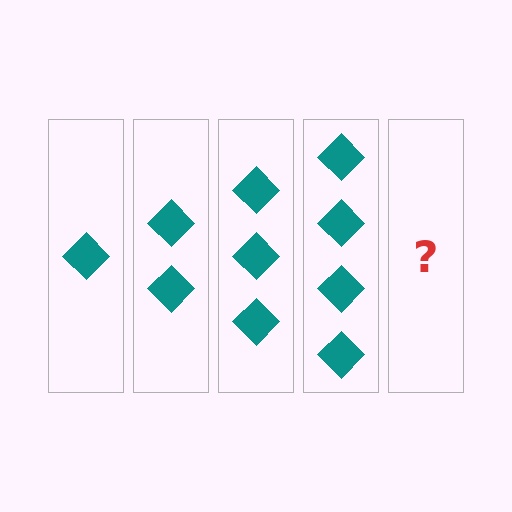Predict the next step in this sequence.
The next step is 5 diamonds.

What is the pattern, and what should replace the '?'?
The pattern is that each step adds one more diamond. The '?' should be 5 diamonds.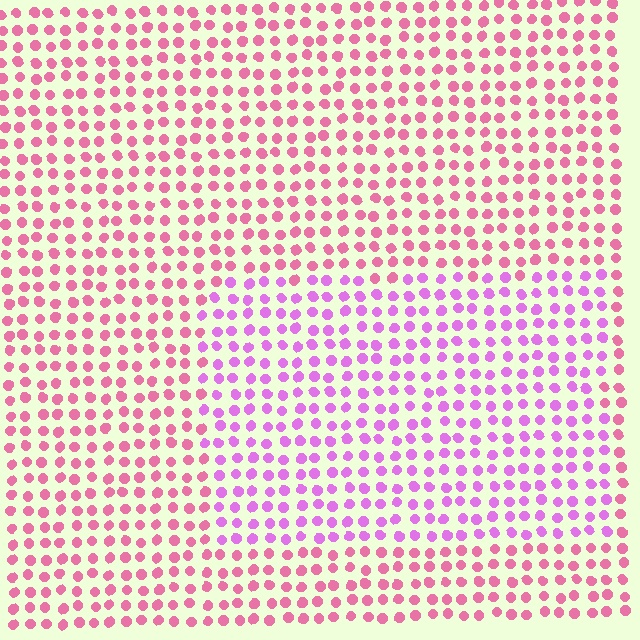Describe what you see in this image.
The image is filled with small pink elements in a uniform arrangement. A rectangle-shaped region is visible where the elements are tinted to a slightly different hue, forming a subtle color boundary.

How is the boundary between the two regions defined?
The boundary is defined purely by a slight shift in hue (about 37 degrees). Spacing, size, and orientation are identical on both sides.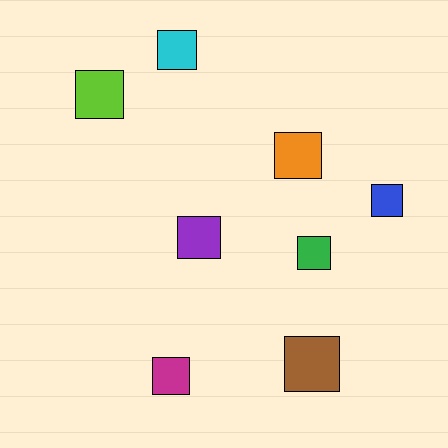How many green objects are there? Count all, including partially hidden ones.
There is 1 green object.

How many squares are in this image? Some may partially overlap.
There are 8 squares.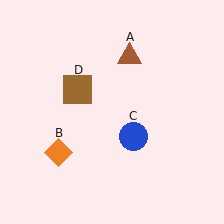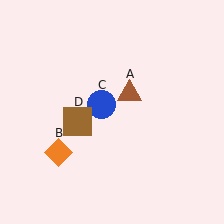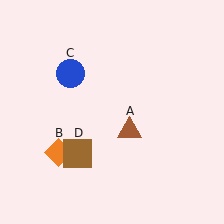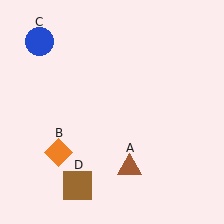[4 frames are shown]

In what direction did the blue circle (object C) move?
The blue circle (object C) moved up and to the left.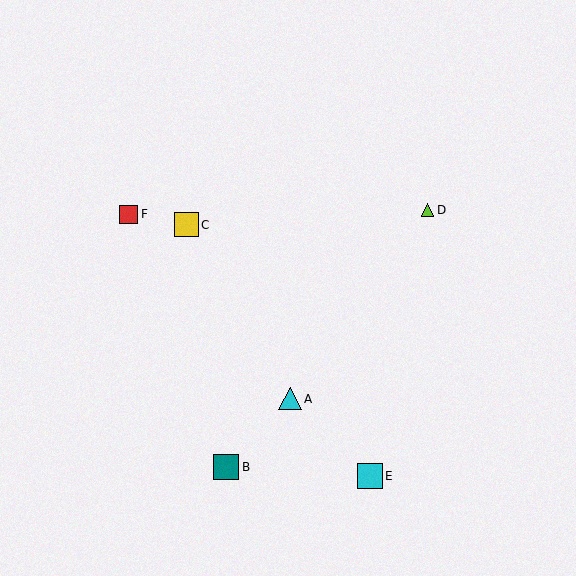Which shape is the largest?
The teal square (labeled B) is the largest.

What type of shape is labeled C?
Shape C is a yellow square.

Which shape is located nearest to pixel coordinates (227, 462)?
The teal square (labeled B) at (226, 467) is nearest to that location.